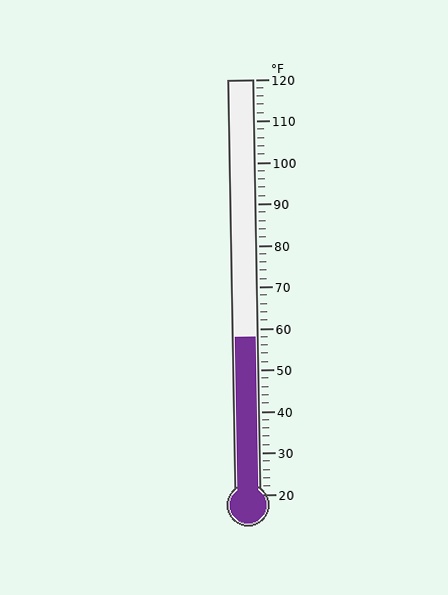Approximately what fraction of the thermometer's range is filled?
The thermometer is filled to approximately 40% of its range.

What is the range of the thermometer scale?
The thermometer scale ranges from 20°F to 120°F.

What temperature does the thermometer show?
The thermometer shows approximately 58°F.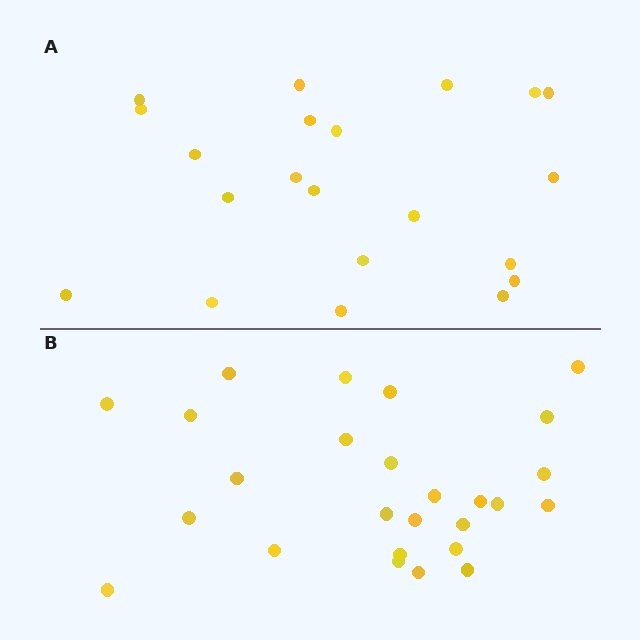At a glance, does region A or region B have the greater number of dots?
Region B (the bottom region) has more dots.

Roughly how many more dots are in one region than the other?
Region B has about 5 more dots than region A.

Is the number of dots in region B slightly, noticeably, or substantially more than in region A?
Region B has only slightly more — the two regions are fairly close. The ratio is roughly 1.2 to 1.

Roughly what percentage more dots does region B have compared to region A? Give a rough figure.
About 25% more.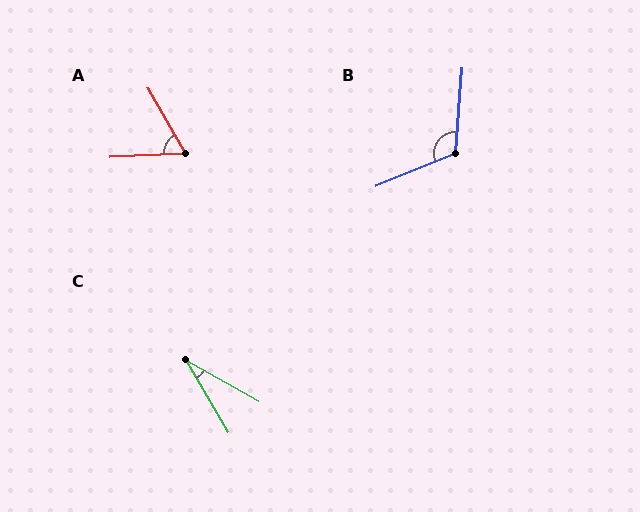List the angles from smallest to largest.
C (30°), A (62°), B (117°).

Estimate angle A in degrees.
Approximately 62 degrees.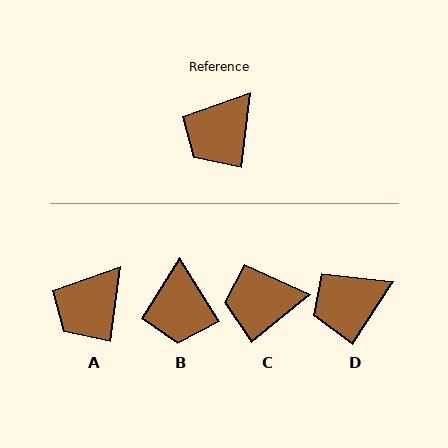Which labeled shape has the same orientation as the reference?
A.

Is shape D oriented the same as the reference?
No, it is off by about 26 degrees.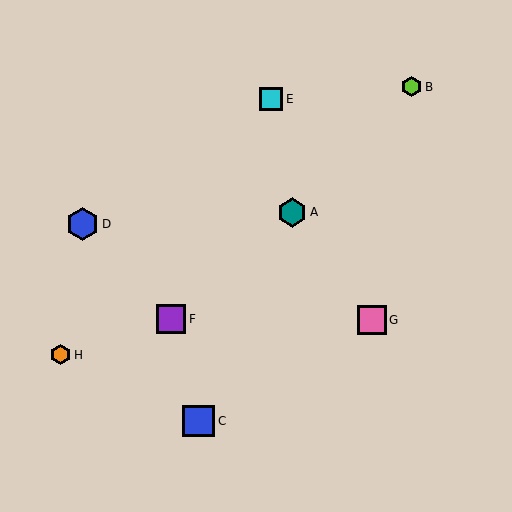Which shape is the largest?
The blue hexagon (labeled D) is the largest.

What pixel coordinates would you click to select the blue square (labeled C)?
Click at (199, 421) to select the blue square C.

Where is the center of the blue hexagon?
The center of the blue hexagon is at (82, 224).